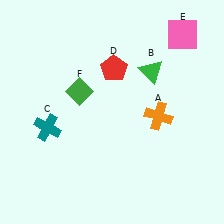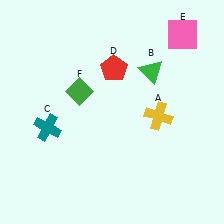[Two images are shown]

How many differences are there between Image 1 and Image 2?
There is 1 difference between the two images.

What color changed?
The cross (A) changed from orange in Image 1 to yellow in Image 2.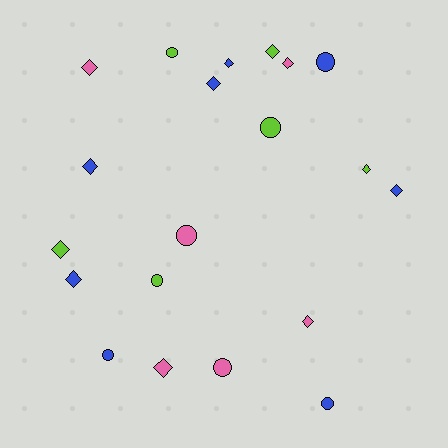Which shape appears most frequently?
Diamond, with 12 objects.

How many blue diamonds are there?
There are 5 blue diamonds.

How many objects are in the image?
There are 20 objects.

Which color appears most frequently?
Blue, with 8 objects.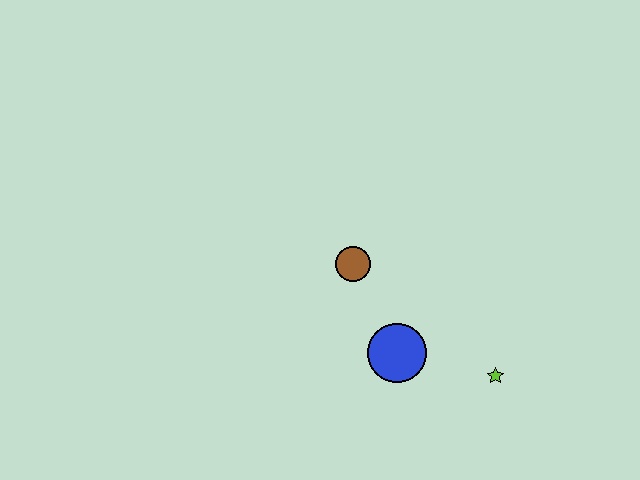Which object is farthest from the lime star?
The brown circle is farthest from the lime star.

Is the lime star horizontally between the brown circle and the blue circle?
No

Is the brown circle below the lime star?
No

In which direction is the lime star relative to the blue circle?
The lime star is to the right of the blue circle.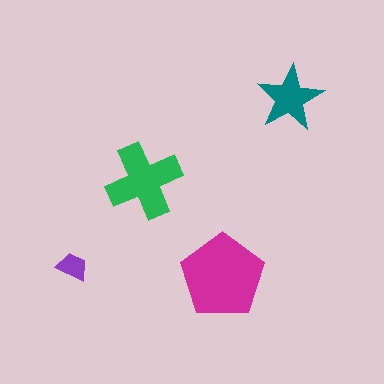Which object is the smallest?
The purple trapezoid.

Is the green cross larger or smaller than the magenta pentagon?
Smaller.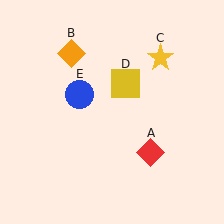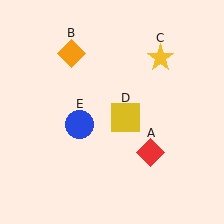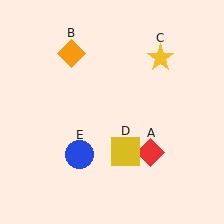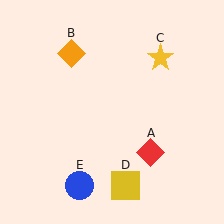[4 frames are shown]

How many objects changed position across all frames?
2 objects changed position: yellow square (object D), blue circle (object E).